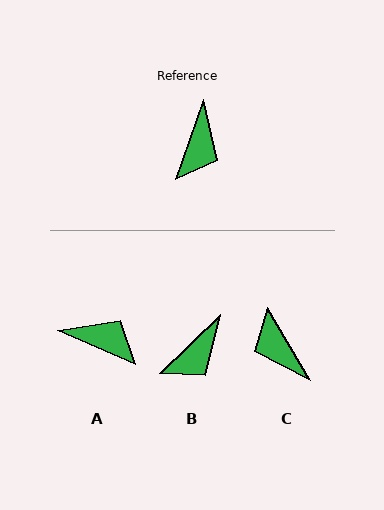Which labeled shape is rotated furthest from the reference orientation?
C, about 131 degrees away.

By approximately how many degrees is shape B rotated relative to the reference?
Approximately 27 degrees clockwise.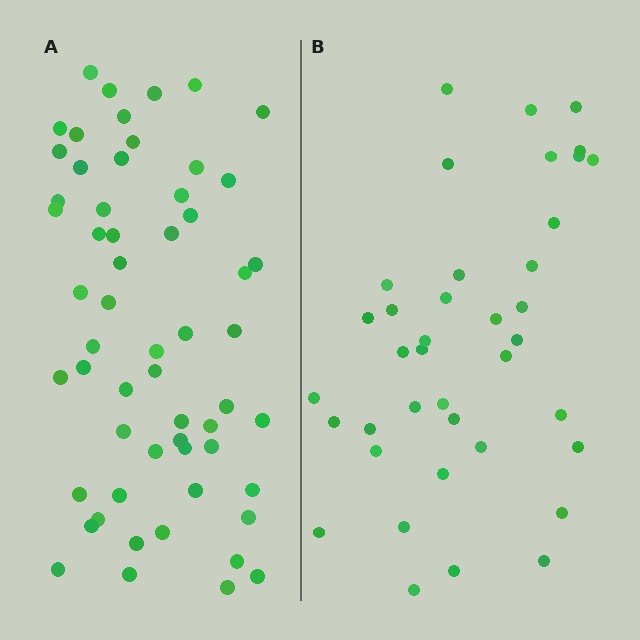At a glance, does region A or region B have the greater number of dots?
Region A (the left region) has more dots.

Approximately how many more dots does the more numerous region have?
Region A has approximately 20 more dots than region B.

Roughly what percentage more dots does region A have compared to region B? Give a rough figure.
About 50% more.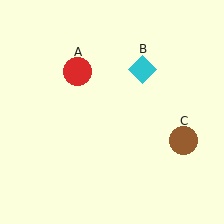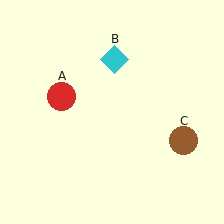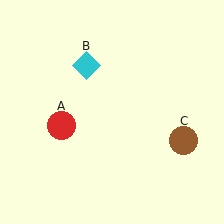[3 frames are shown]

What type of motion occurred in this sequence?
The red circle (object A), cyan diamond (object B) rotated counterclockwise around the center of the scene.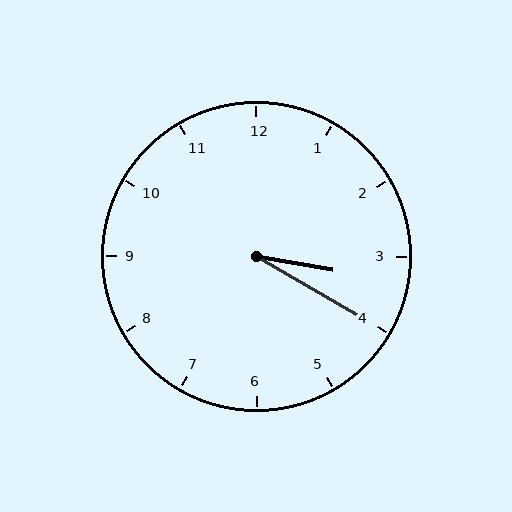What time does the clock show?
3:20.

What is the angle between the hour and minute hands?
Approximately 20 degrees.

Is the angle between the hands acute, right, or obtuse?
It is acute.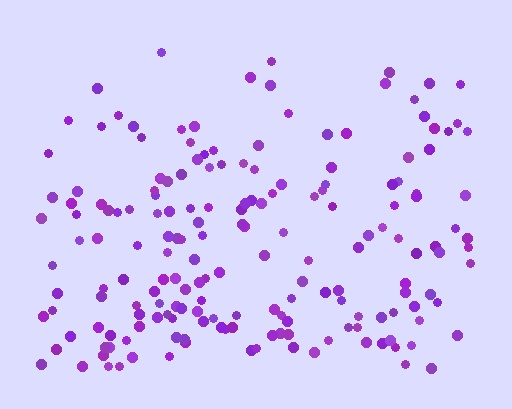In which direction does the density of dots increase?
From top to bottom, with the bottom side densest.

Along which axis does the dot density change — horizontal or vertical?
Vertical.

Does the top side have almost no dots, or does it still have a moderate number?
Still a moderate number, just noticeably fewer than the bottom.